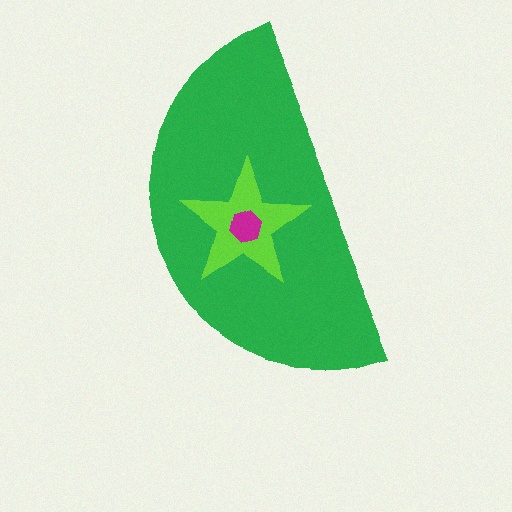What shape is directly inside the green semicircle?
The lime star.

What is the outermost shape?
The green semicircle.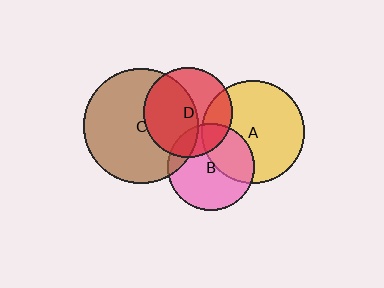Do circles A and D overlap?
Yes.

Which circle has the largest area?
Circle C (brown).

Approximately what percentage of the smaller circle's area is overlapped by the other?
Approximately 20%.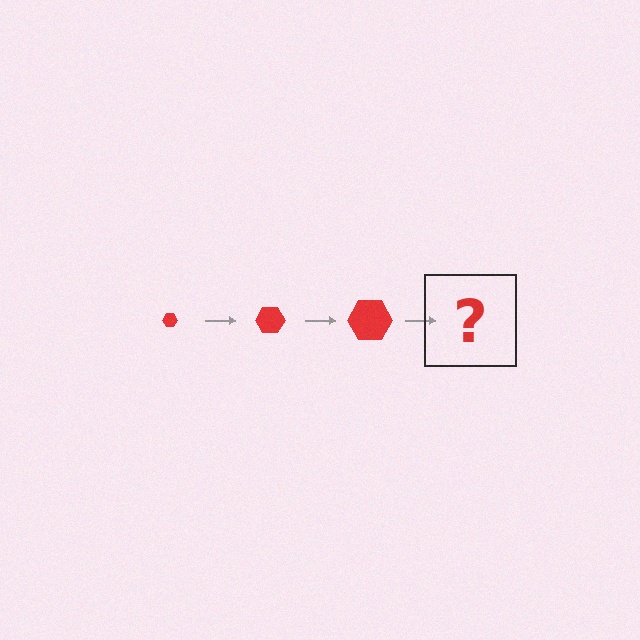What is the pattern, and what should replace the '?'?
The pattern is that the hexagon gets progressively larger each step. The '?' should be a red hexagon, larger than the previous one.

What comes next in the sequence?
The next element should be a red hexagon, larger than the previous one.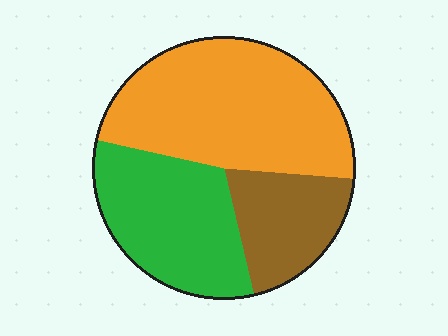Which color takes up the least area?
Brown, at roughly 20%.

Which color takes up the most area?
Orange, at roughly 50%.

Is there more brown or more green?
Green.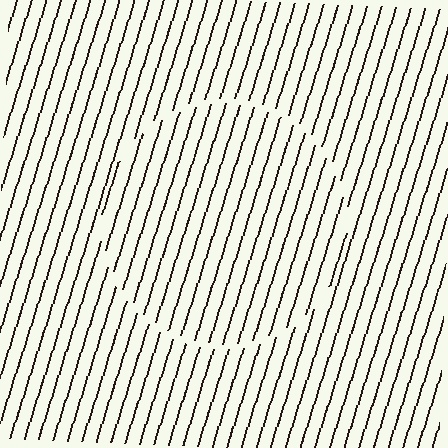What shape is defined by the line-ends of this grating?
An illusory circle. The interior of the shape contains the same grating, shifted by half a period — the contour is defined by the phase discontinuity where line-ends from the inner and outer gratings abut.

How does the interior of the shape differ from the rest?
The interior of the shape contains the same grating, shifted by half a period — the contour is defined by the phase discontinuity where line-ends from the inner and outer gratings abut.